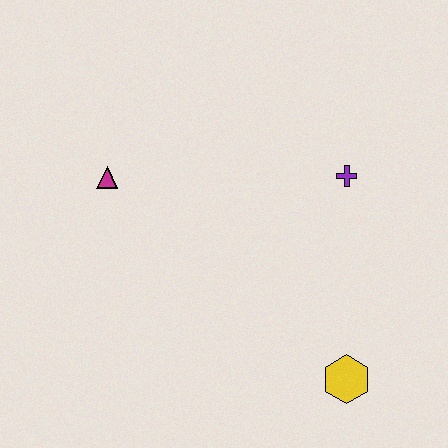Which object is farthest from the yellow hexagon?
The magenta triangle is farthest from the yellow hexagon.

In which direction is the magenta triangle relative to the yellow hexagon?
The magenta triangle is to the left of the yellow hexagon.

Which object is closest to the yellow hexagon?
The purple cross is closest to the yellow hexagon.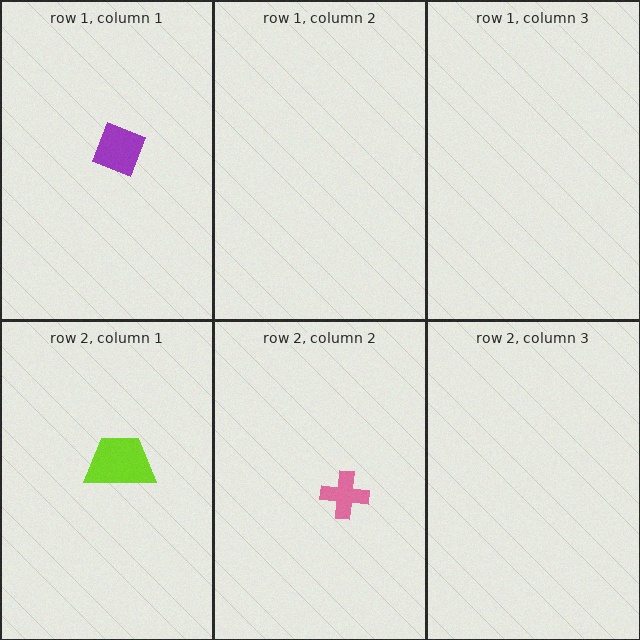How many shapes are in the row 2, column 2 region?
1.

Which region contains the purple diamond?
The row 1, column 1 region.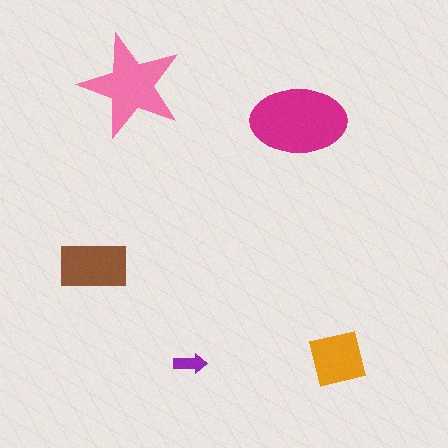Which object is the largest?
The magenta ellipse.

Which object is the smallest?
The purple arrow.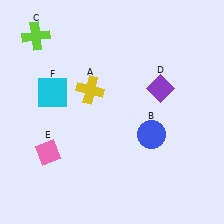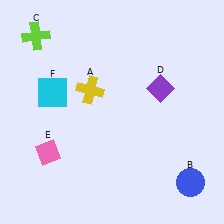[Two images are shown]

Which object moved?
The blue circle (B) moved down.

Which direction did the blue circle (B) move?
The blue circle (B) moved down.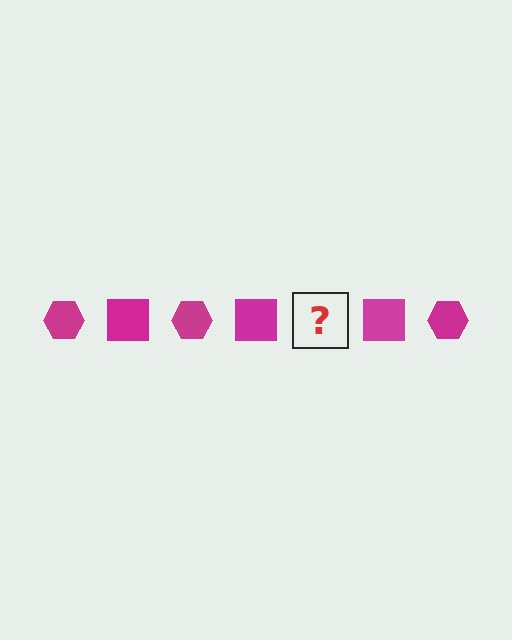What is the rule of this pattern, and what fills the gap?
The rule is that the pattern cycles through hexagon, square shapes in magenta. The gap should be filled with a magenta hexagon.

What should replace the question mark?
The question mark should be replaced with a magenta hexagon.